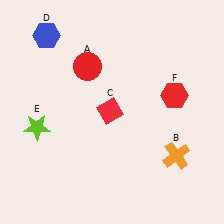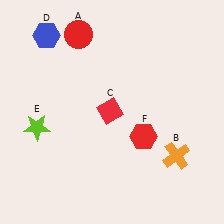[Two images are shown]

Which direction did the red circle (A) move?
The red circle (A) moved up.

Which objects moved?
The objects that moved are: the red circle (A), the red hexagon (F).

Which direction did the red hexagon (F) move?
The red hexagon (F) moved down.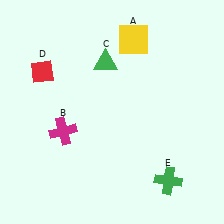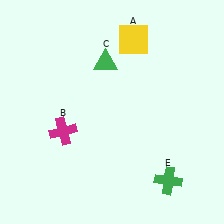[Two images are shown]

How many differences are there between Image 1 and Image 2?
There is 1 difference between the two images.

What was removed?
The red diamond (D) was removed in Image 2.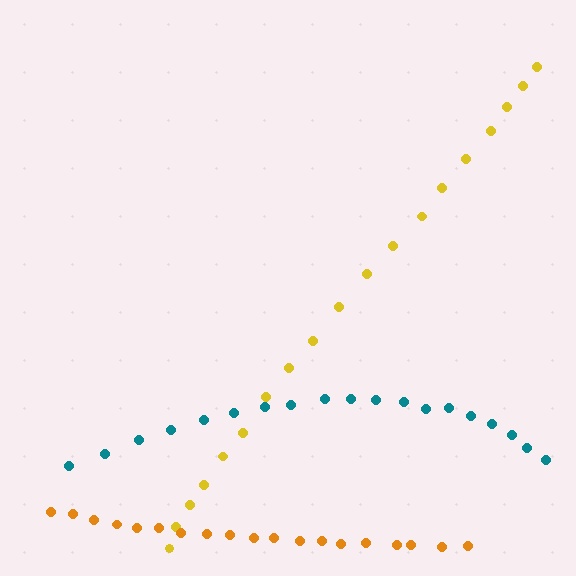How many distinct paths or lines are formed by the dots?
There are 3 distinct paths.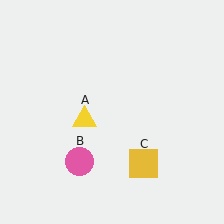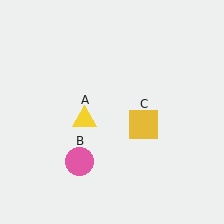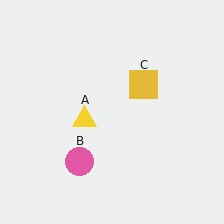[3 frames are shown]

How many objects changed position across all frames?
1 object changed position: yellow square (object C).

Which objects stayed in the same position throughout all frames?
Yellow triangle (object A) and pink circle (object B) remained stationary.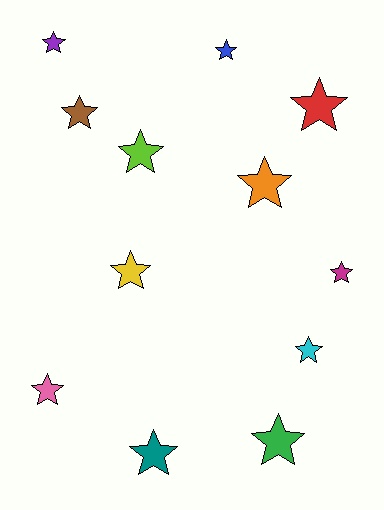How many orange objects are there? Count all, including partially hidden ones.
There is 1 orange object.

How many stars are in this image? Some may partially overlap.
There are 12 stars.